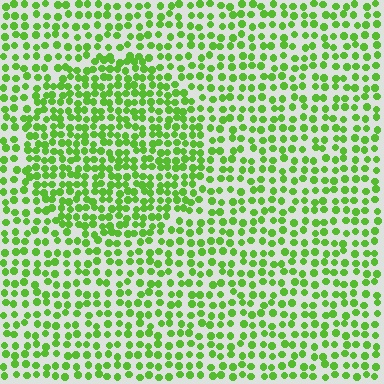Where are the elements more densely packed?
The elements are more densely packed inside the circle boundary.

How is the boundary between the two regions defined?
The boundary is defined by a change in element density (approximately 1.6x ratio). All elements are the same color, size, and shape.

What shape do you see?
I see a circle.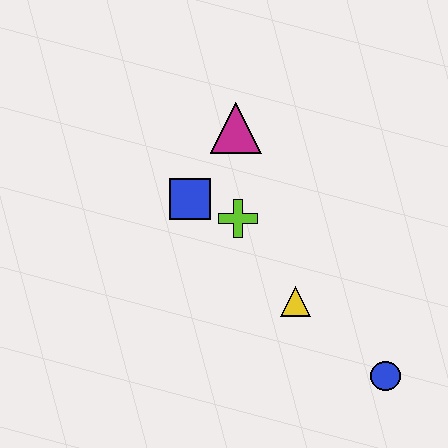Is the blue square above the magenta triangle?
No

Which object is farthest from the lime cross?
The blue circle is farthest from the lime cross.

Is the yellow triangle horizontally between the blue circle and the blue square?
Yes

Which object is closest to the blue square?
The lime cross is closest to the blue square.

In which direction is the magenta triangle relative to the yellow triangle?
The magenta triangle is above the yellow triangle.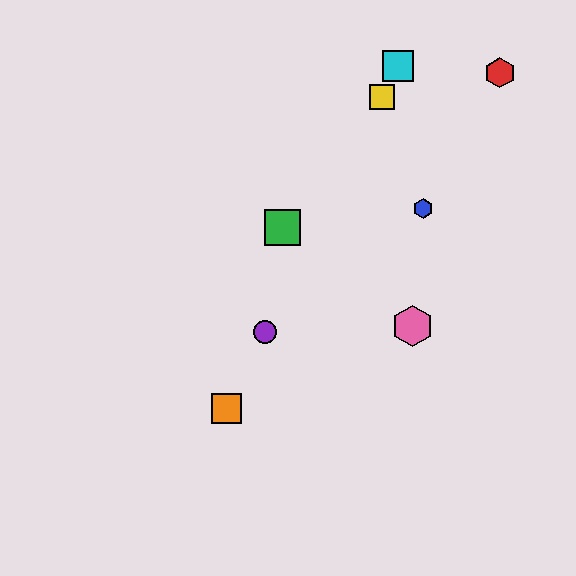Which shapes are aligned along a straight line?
The yellow square, the purple circle, the orange square, the cyan square are aligned along a straight line.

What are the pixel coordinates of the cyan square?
The cyan square is at (398, 66).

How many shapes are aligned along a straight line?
4 shapes (the yellow square, the purple circle, the orange square, the cyan square) are aligned along a straight line.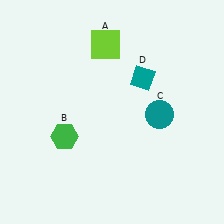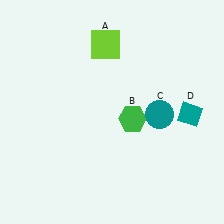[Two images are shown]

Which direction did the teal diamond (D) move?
The teal diamond (D) moved right.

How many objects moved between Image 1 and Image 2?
2 objects moved between the two images.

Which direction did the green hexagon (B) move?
The green hexagon (B) moved right.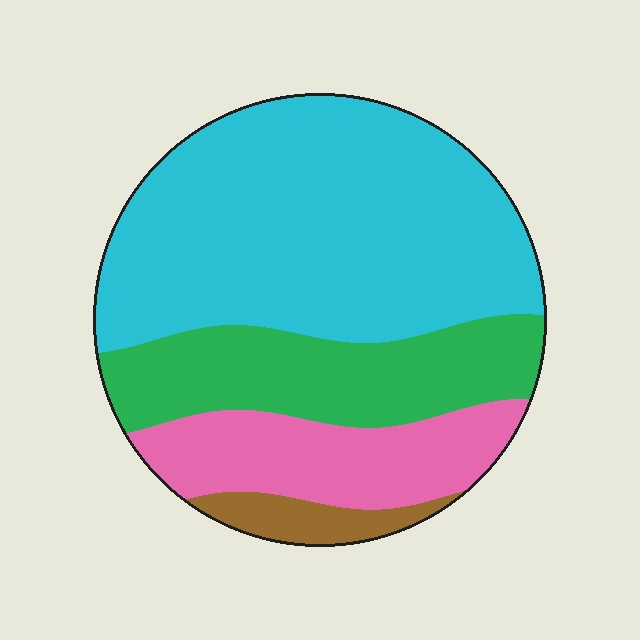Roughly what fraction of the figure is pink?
Pink covers about 20% of the figure.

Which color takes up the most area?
Cyan, at roughly 55%.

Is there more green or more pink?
Green.